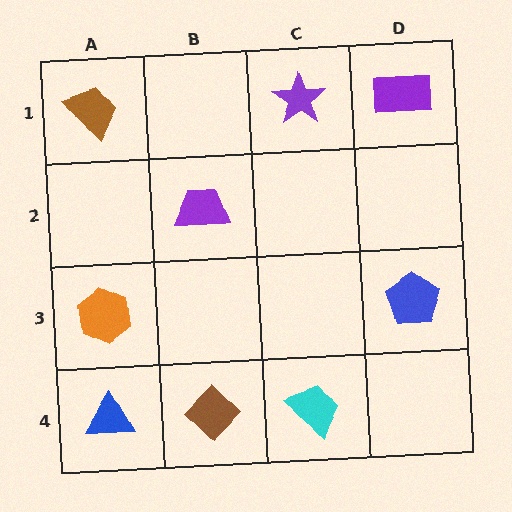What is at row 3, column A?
An orange hexagon.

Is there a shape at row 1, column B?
No, that cell is empty.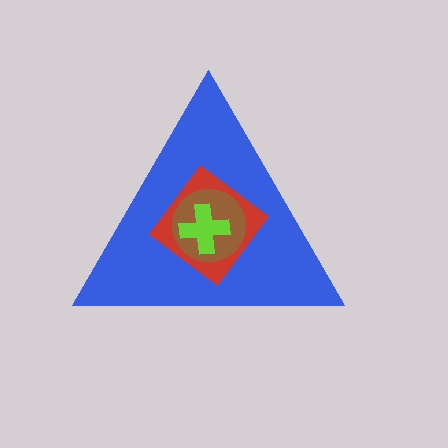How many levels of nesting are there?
4.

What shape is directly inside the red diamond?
The brown circle.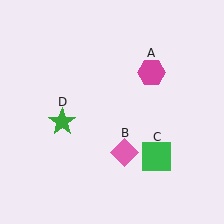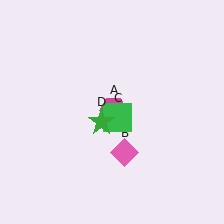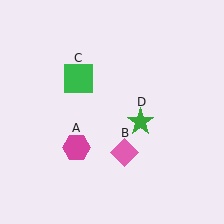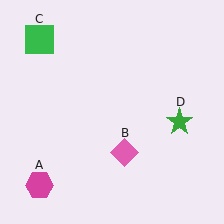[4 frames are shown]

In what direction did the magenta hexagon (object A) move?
The magenta hexagon (object A) moved down and to the left.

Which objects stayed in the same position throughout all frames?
Pink diamond (object B) remained stationary.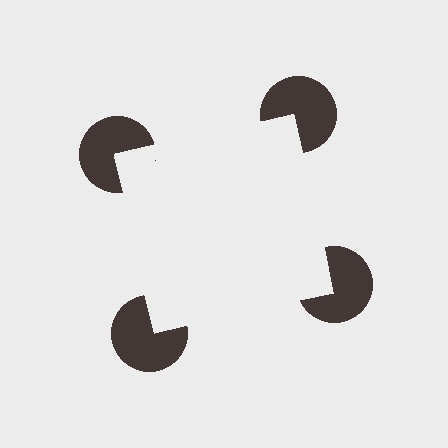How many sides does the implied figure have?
4 sides.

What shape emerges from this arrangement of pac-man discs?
An illusory square — its edges are inferred from the aligned wedge cuts in the pac-man discs, not physically drawn.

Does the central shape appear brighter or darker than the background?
It typically appears slightly brighter than the background, even though no actual brightness change is drawn.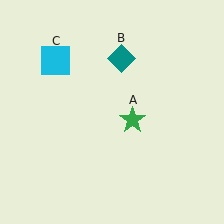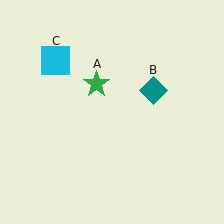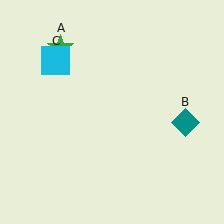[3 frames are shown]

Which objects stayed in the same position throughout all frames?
Cyan square (object C) remained stationary.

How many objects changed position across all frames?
2 objects changed position: green star (object A), teal diamond (object B).